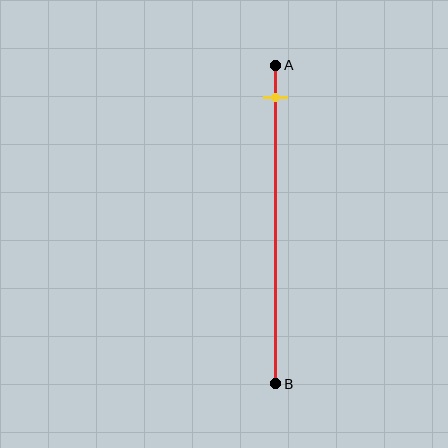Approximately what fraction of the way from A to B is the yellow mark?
The yellow mark is approximately 10% of the way from A to B.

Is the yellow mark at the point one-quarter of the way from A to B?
No, the mark is at about 10% from A, not at the 25% one-quarter point.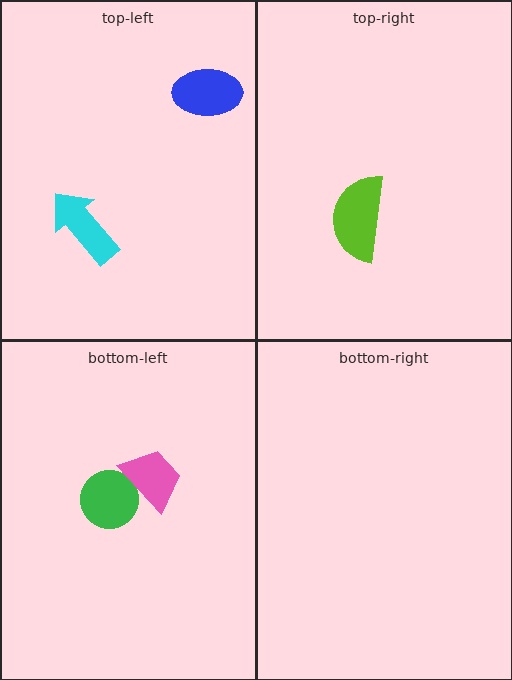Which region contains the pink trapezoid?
The bottom-left region.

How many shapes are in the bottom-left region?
2.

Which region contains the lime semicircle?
The top-right region.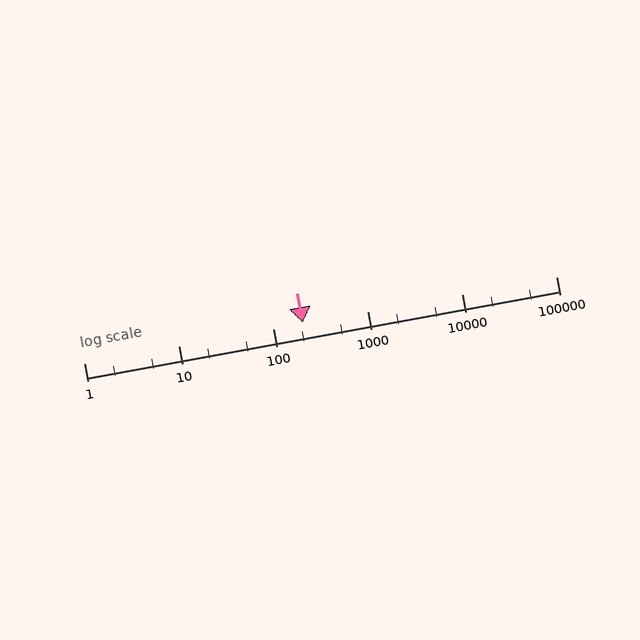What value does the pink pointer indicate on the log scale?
The pointer indicates approximately 210.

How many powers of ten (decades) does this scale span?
The scale spans 5 decades, from 1 to 100000.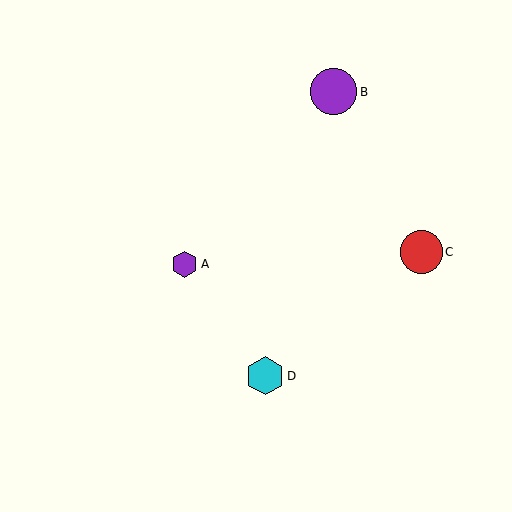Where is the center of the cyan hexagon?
The center of the cyan hexagon is at (265, 376).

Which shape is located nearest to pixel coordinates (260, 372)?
The cyan hexagon (labeled D) at (265, 376) is nearest to that location.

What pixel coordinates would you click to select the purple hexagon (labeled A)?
Click at (185, 264) to select the purple hexagon A.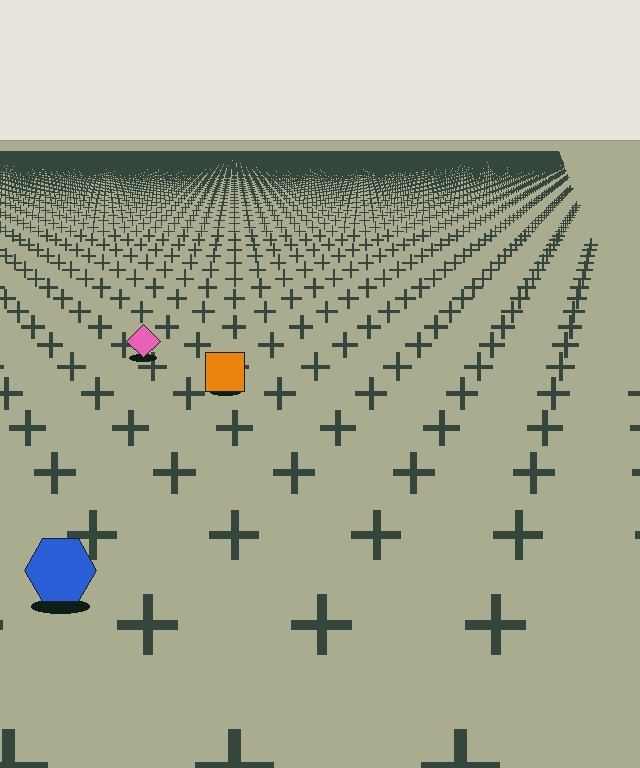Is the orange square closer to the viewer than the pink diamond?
Yes. The orange square is closer — you can tell from the texture gradient: the ground texture is coarser near it.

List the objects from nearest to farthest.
From nearest to farthest: the blue hexagon, the orange square, the pink diamond.